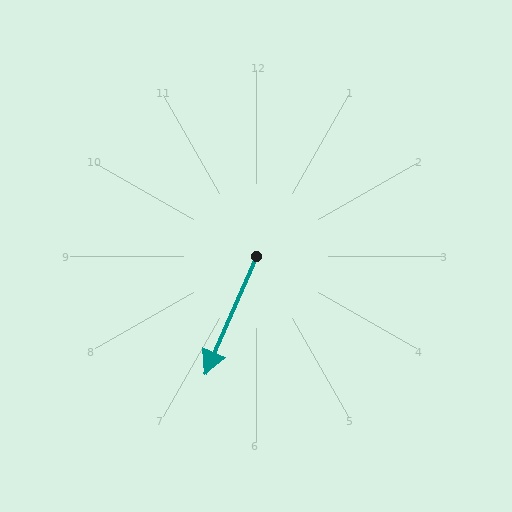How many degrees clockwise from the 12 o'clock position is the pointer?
Approximately 203 degrees.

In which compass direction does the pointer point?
Southwest.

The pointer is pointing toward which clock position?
Roughly 7 o'clock.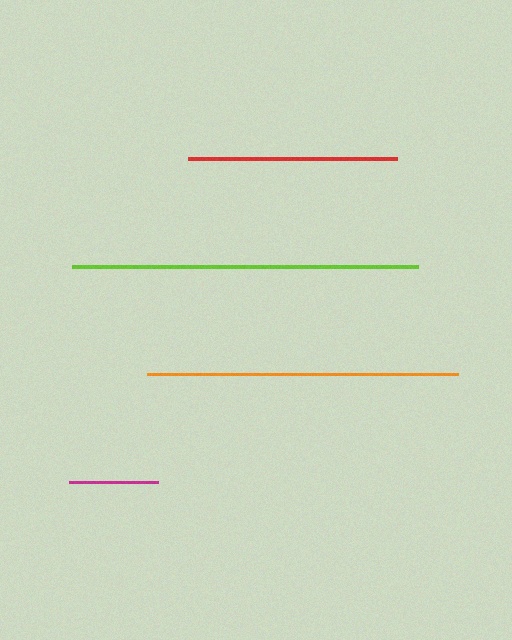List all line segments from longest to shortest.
From longest to shortest: lime, orange, red, magenta.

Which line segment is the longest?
The lime line is the longest at approximately 346 pixels.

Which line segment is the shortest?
The magenta line is the shortest at approximately 89 pixels.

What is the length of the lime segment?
The lime segment is approximately 346 pixels long.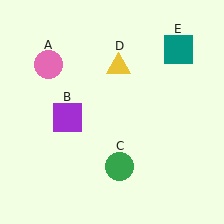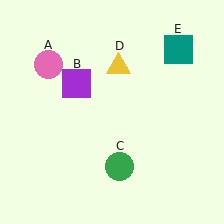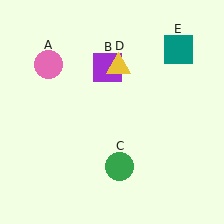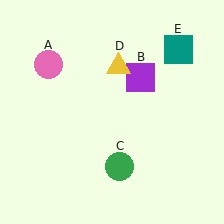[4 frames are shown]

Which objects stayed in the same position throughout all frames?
Pink circle (object A) and green circle (object C) and yellow triangle (object D) and teal square (object E) remained stationary.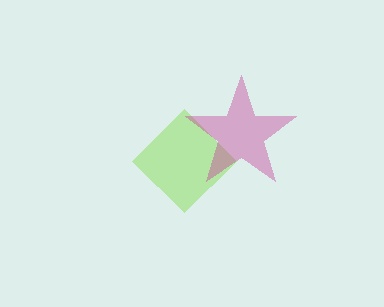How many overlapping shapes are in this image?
There are 2 overlapping shapes in the image.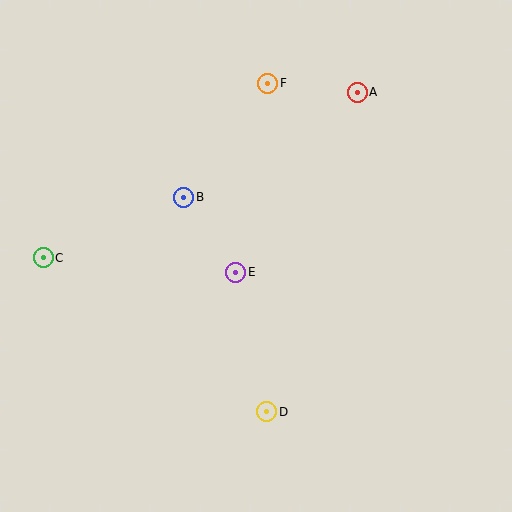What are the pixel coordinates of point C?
Point C is at (43, 258).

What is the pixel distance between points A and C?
The distance between A and C is 355 pixels.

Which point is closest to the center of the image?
Point E at (236, 272) is closest to the center.